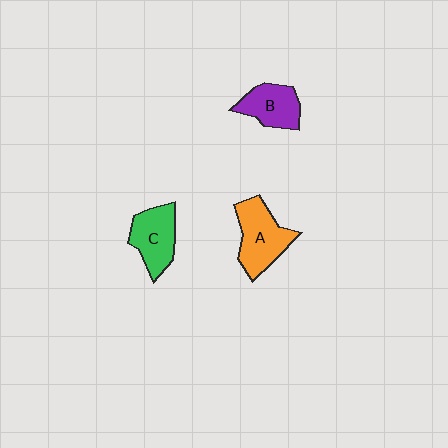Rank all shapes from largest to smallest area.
From largest to smallest: A (orange), C (green), B (purple).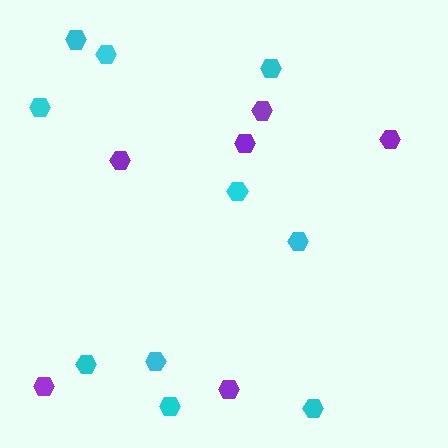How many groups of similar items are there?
There are 2 groups: one group of purple hexagons (6) and one group of cyan hexagons (10).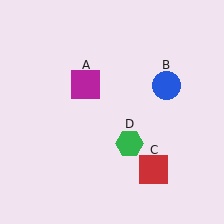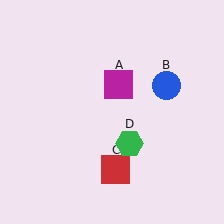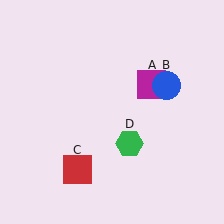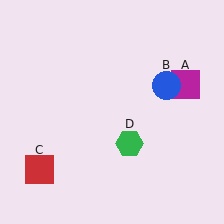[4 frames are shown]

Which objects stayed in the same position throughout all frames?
Blue circle (object B) and green hexagon (object D) remained stationary.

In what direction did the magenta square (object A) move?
The magenta square (object A) moved right.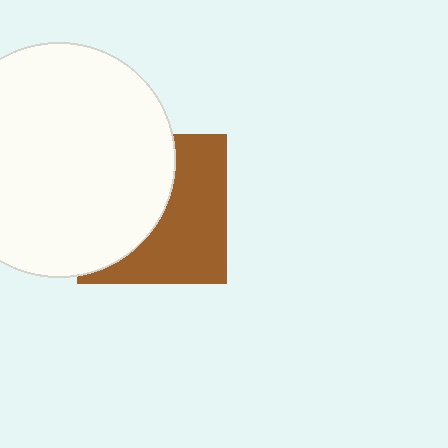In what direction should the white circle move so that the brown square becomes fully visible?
The white circle should move left. That is the shortest direction to clear the overlap and leave the brown square fully visible.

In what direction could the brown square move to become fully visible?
The brown square could move right. That would shift it out from behind the white circle entirely.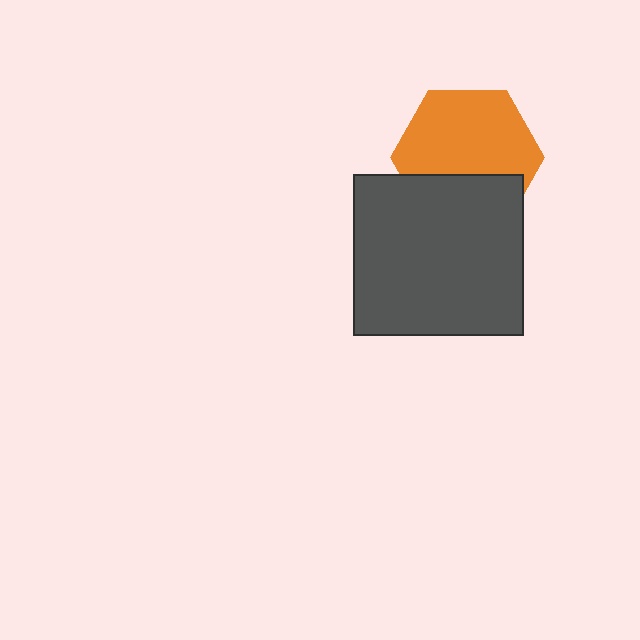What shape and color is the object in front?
The object in front is a dark gray rectangle.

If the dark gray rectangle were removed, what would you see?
You would see the complete orange hexagon.